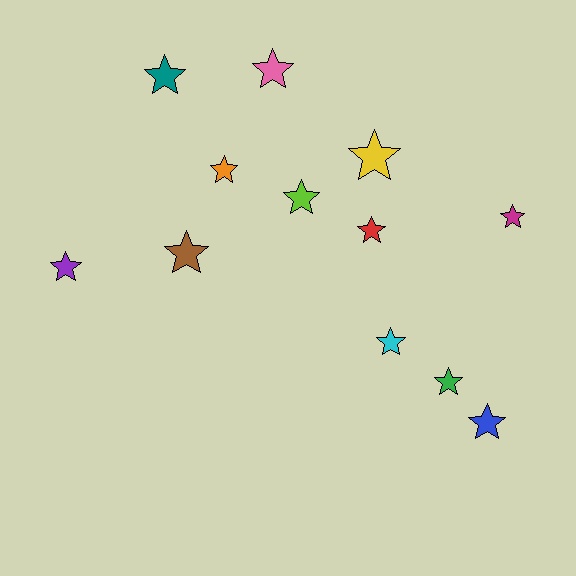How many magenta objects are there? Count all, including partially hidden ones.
There is 1 magenta object.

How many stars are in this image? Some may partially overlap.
There are 12 stars.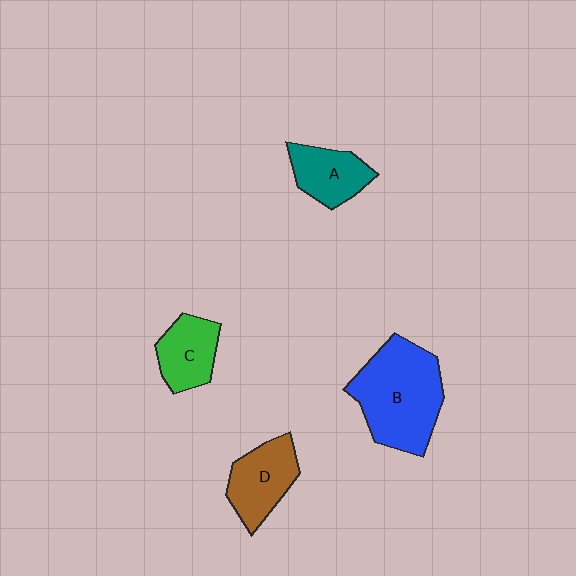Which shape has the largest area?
Shape B (blue).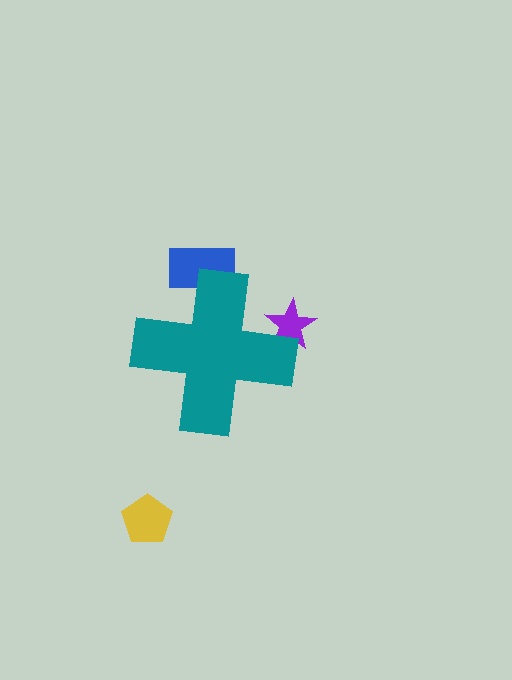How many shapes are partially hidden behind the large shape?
2 shapes are partially hidden.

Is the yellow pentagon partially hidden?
No, the yellow pentagon is fully visible.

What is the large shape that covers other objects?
A teal cross.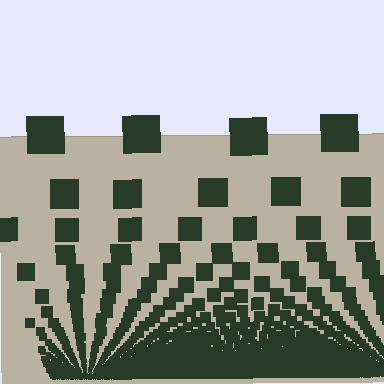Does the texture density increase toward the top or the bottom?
Density increases toward the bottom.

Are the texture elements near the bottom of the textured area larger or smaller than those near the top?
Smaller. The gradient is inverted — elements near the bottom are smaller and denser.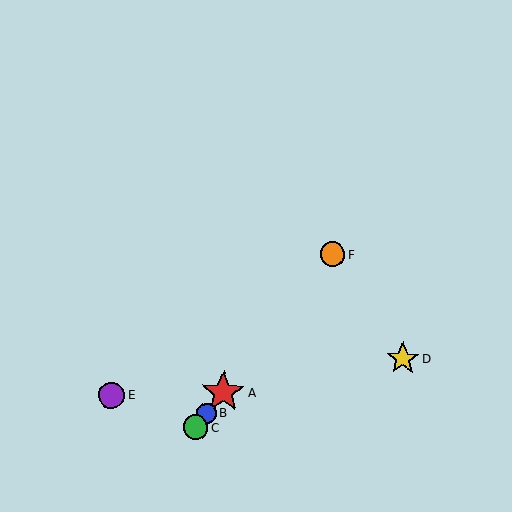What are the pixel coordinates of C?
Object C is at (195, 427).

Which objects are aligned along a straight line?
Objects A, B, C, F are aligned along a straight line.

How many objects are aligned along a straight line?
4 objects (A, B, C, F) are aligned along a straight line.